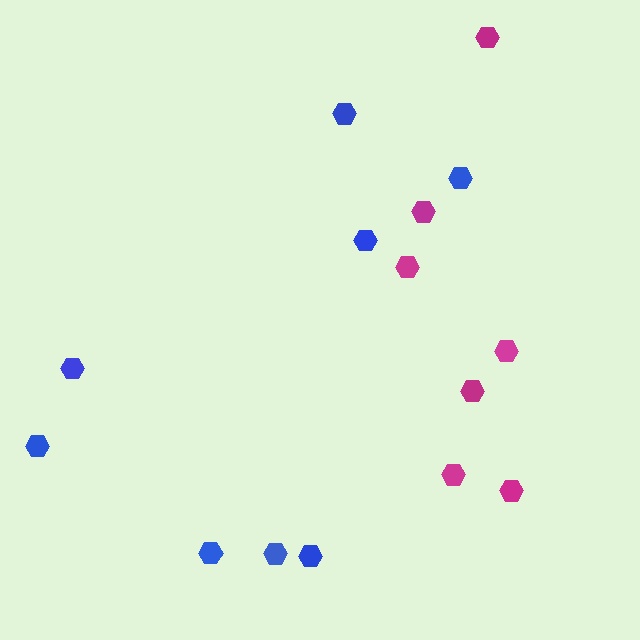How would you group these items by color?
There are 2 groups: one group of blue hexagons (8) and one group of magenta hexagons (7).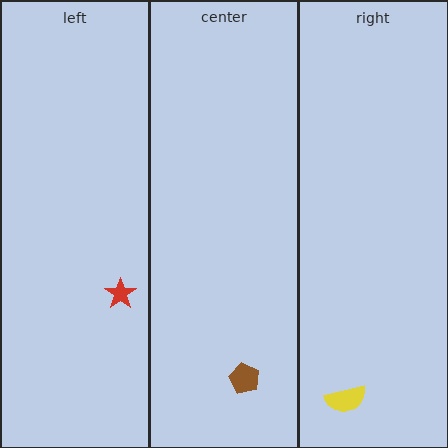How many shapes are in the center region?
1.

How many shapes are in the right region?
1.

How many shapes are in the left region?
1.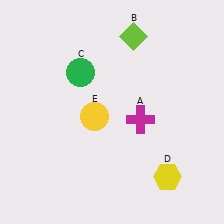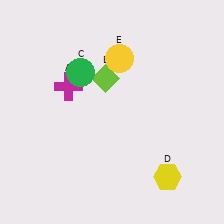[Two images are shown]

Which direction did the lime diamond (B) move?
The lime diamond (B) moved down.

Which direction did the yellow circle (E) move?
The yellow circle (E) moved up.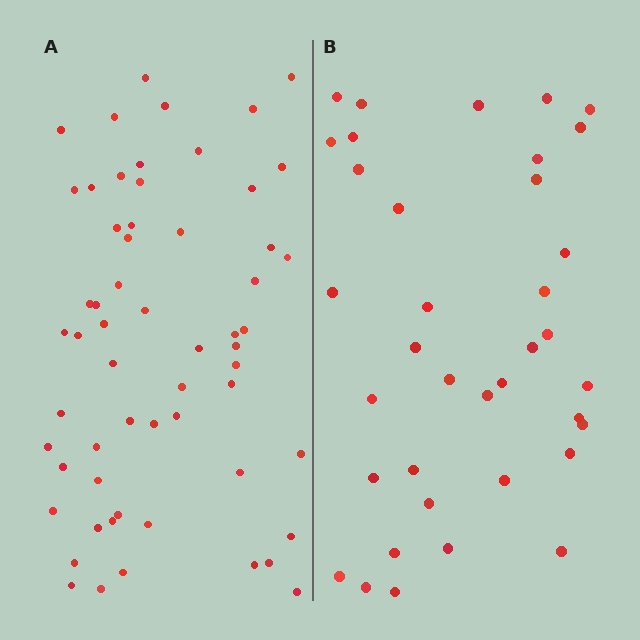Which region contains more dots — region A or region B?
Region A (the left region) has more dots.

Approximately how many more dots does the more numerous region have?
Region A has approximately 20 more dots than region B.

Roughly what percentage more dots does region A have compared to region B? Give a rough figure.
About 60% more.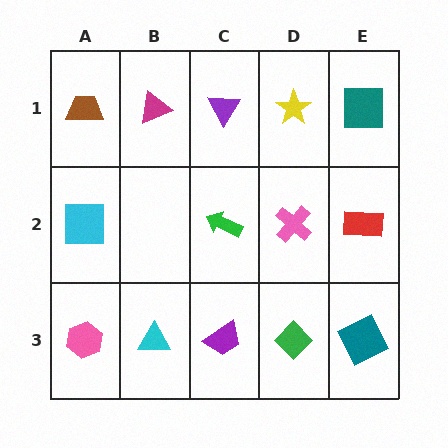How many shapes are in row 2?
4 shapes.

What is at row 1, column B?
A magenta triangle.